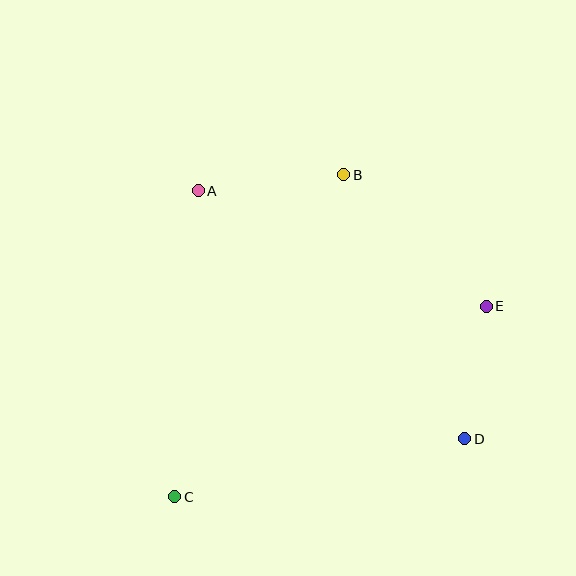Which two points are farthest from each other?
Points C and E are farthest from each other.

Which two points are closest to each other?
Points D and E are closest to each other.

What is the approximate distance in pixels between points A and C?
The distance between A and C is approximately 307 pixels.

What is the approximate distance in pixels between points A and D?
The distance between A and D is approximately 364 pixels.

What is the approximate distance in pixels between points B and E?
The distance between B and E is approximately 194 pixels.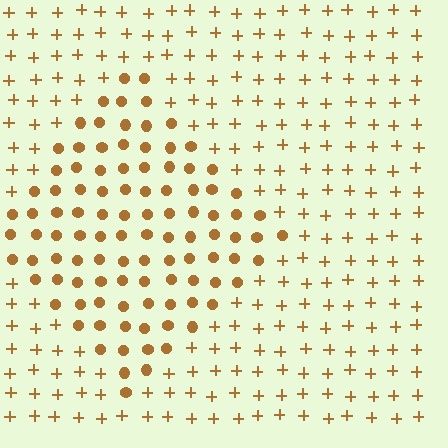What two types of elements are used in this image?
The image uses circles inside the diamond region and plus signs outside it.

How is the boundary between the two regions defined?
The boundary is defined by a change in element shape: circles inside vs. plus signs outside. All elements share the same color and spacing.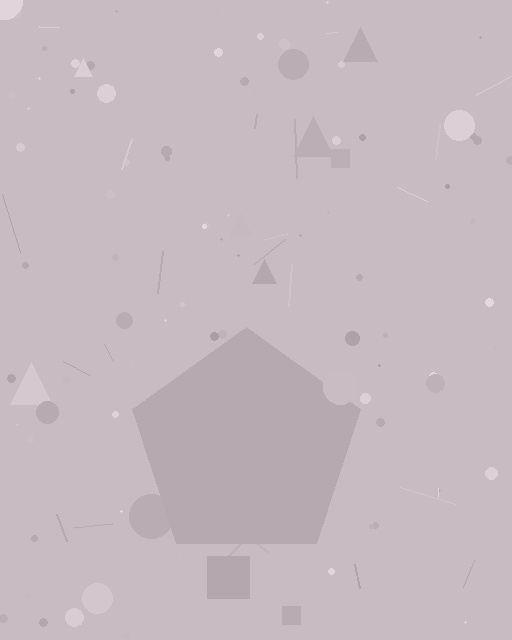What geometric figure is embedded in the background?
A pentagon is embedded in the background.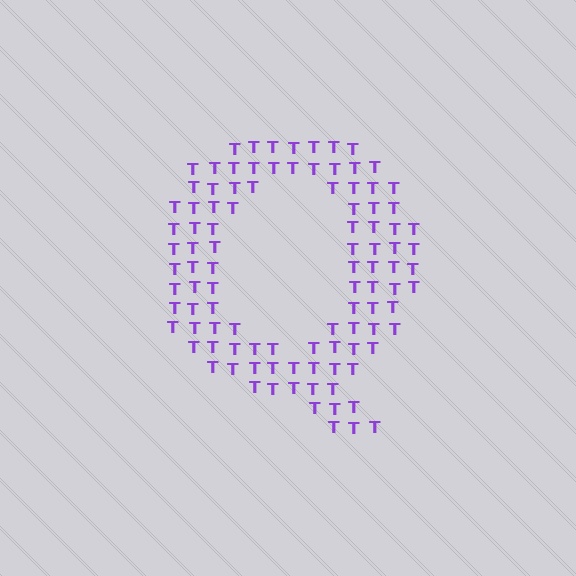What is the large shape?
The large shape is the letter Q.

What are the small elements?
The small elements are letter T's.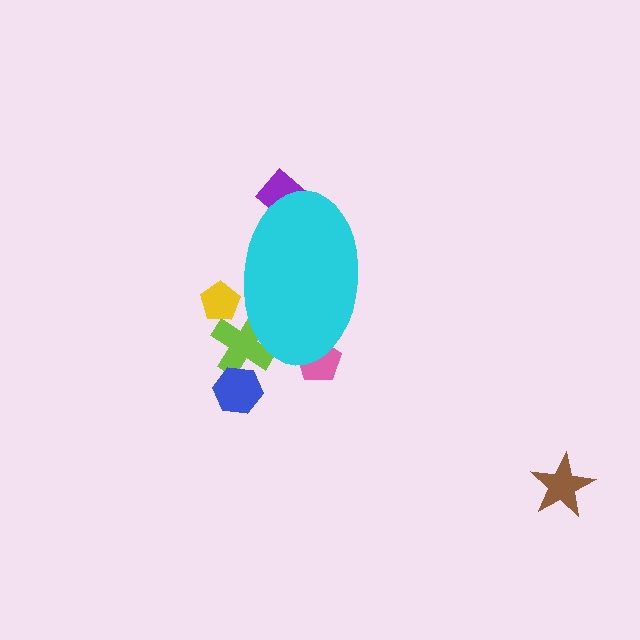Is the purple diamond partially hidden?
Yes, the purple diamond is partially hidden behind the cyan ellipse.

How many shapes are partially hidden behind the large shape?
4 shapes are partially hidden.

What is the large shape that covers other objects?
A cyan ellipse.